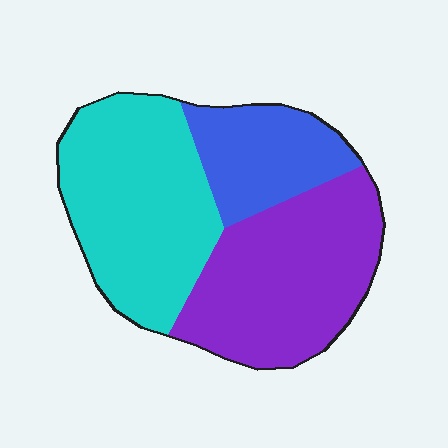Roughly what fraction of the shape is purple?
Purple covers 40% of the shape.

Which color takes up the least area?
Blue, at roughly 20%.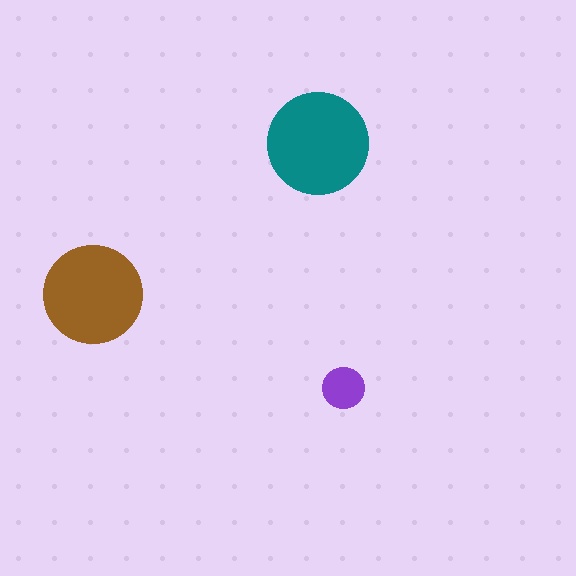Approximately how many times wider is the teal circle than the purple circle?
About 2.5 times wider.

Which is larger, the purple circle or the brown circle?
The brown one.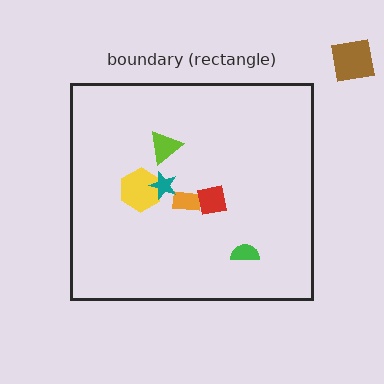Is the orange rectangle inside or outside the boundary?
Inside.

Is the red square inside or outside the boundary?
Inside.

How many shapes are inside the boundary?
6 inside, 1 outside.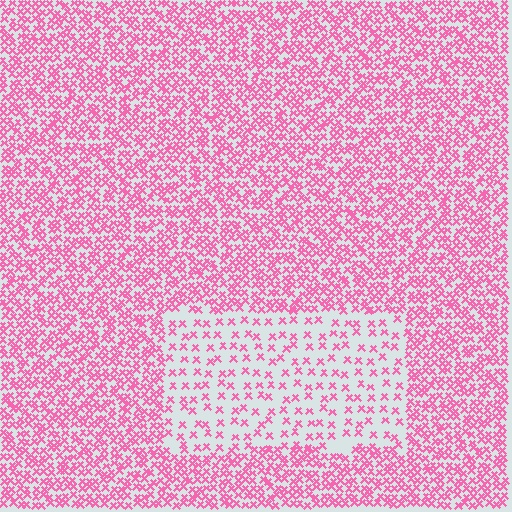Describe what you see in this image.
The image contains small pink elements arranged at two different densities. A rectangle-shaped region is visible where the elements are less densely packed than the surrounding area.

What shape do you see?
I see a rectangle.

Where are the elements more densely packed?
The elements are more densely packed outside the rectangle boundary.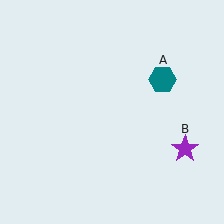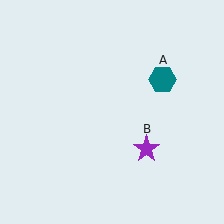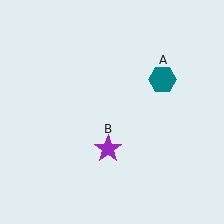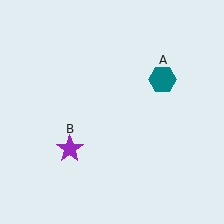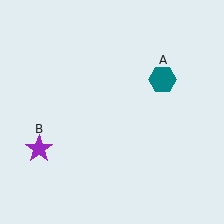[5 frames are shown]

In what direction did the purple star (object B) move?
The purple star (object B) moved left.